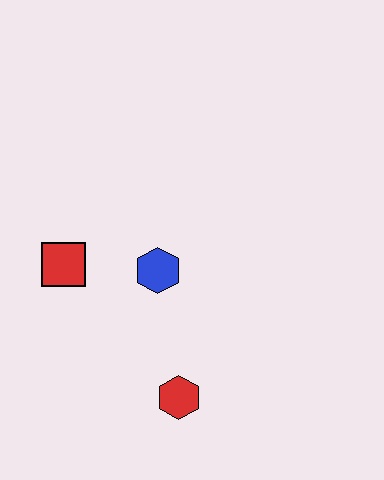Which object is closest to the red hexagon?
The blue hexagon is closest to the red hexagon.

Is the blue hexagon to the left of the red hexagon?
Yes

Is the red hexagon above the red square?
No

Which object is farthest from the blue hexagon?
The red hexagon is farthest from the blue hexagon.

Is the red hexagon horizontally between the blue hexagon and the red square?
No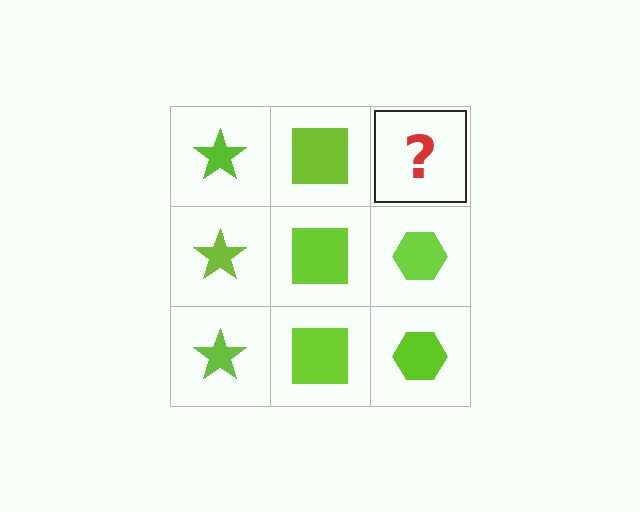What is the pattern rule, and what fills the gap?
The rule is that each column has a consistent shape. The gap should be filled with a lime hexagon.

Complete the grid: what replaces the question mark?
The question mark should be replaced with a lime hexagon.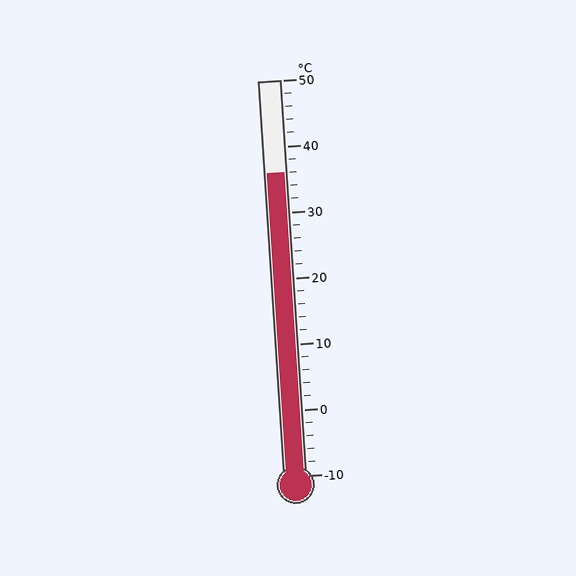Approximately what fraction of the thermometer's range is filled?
The thermometer is filled to approximately 75% of its range.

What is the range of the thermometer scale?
The thermometer scale ranges from -10°C to 50°C.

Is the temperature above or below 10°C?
The temperature is above 10°C.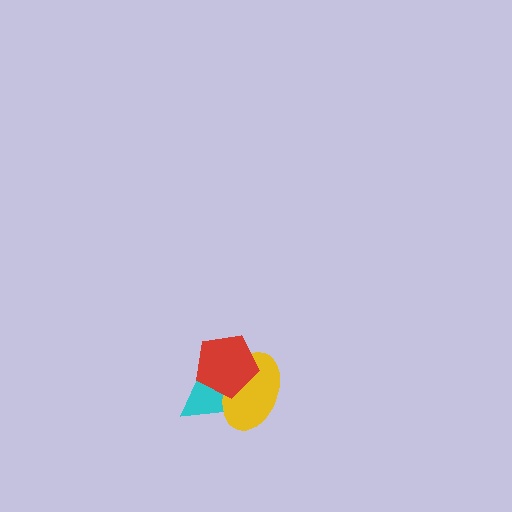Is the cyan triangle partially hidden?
Yes, it is partially covered by another shape.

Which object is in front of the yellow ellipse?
The red pentagon is in front of the yellow ellipse.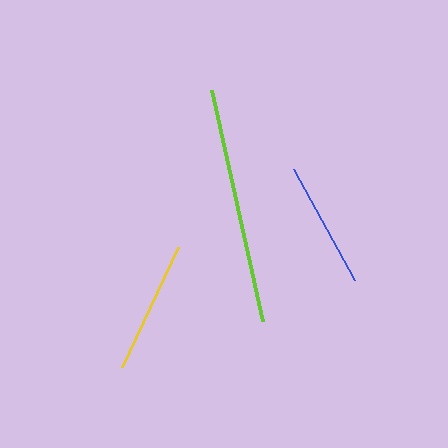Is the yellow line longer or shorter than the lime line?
The lime line is longer than the yellow line.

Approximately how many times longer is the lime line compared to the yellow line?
The lime line is approximately 1.8 times the length of the yellow line.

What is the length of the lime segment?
The lime segment is approximately 237 pixels long.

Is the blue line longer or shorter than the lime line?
The lime line is longer than the blue line.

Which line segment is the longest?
The lime line is the longest at approximately 237 pixels.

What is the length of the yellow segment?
The yellow segment is approximately 132 pixels long.